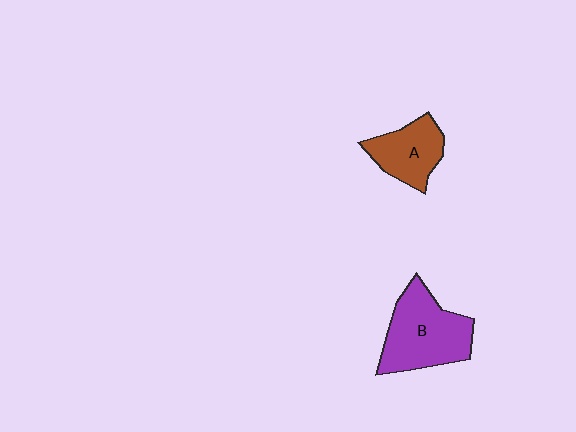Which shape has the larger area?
Shape B (purple).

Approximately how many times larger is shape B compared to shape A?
Approximately 1.5 times.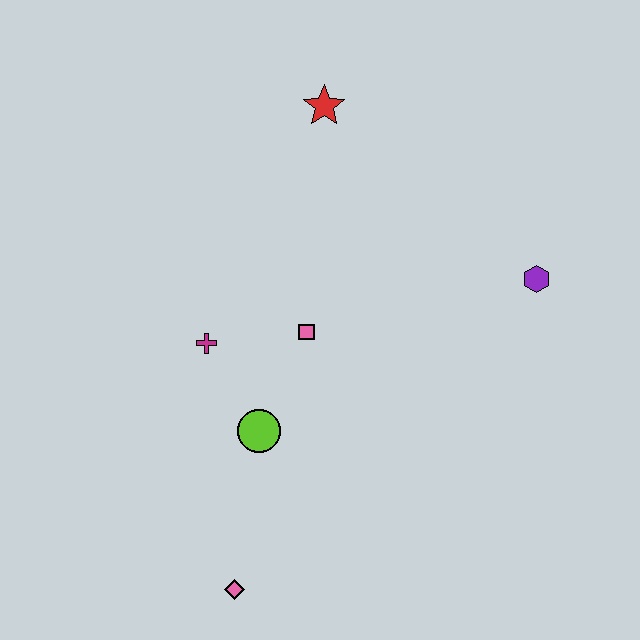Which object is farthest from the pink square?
The pink diamond is farthest from the pink square.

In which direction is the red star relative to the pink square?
The red star is above the pink square.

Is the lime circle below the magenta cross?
Yes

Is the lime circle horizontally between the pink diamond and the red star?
Yes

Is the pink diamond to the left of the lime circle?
Yes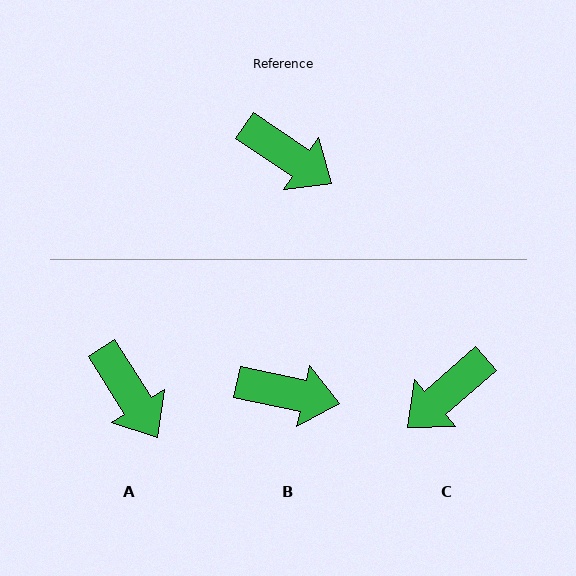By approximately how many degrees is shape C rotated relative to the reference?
Approximately 105 degrees clockwise.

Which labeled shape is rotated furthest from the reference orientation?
C, about 105 degrees away.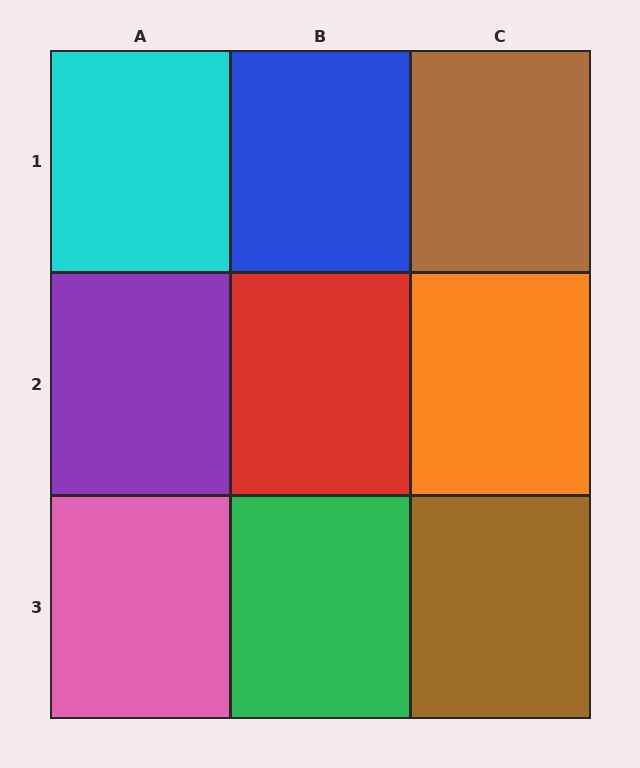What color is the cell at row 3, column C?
Brown.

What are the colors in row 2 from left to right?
Purple, red, orange.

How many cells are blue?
1 cell is blue.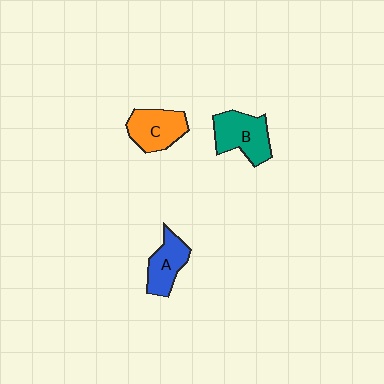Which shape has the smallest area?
Shape A (blue).